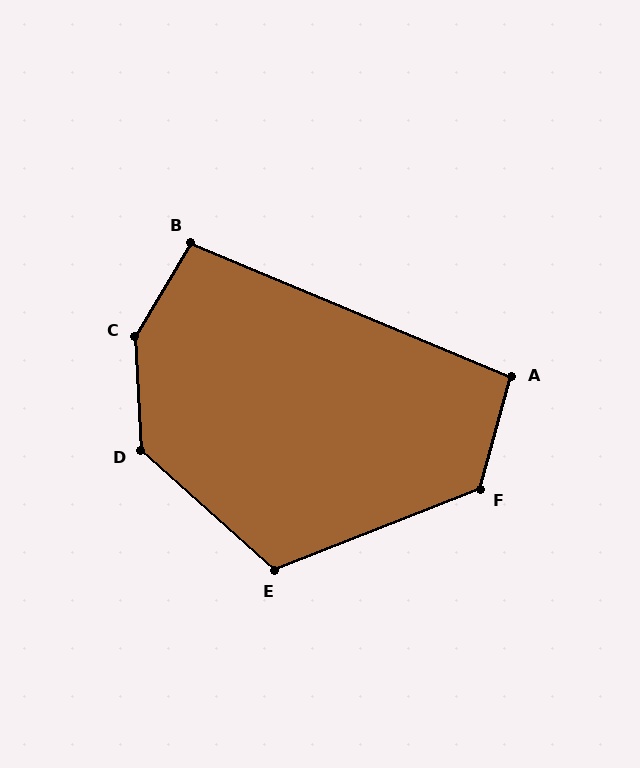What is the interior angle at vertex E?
Approximately 117 degrees (obtuse).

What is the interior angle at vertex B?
Approximately 98 degrees (obtuse).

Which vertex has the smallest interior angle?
A, at approximately 97 degrees.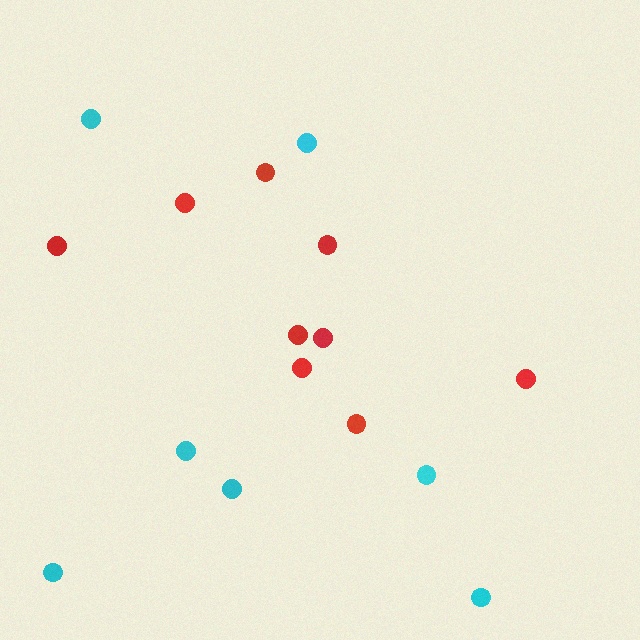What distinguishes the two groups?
There are 2 groups: one group of cyan circles (7) and one group of red circles (9).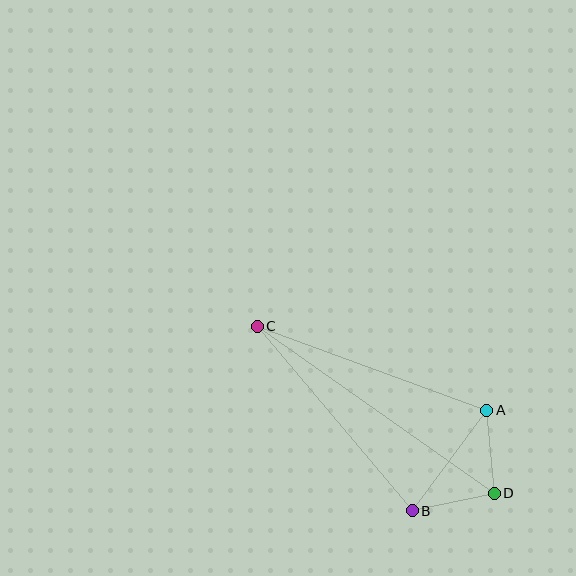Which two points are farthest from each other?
Points C and D are farthest from each other.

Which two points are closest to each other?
Points A and D are closest to each other.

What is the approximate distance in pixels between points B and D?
The distance between B and D is approximately 84 pixels.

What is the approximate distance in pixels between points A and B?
The distance between A and B is approximately 125 pixels.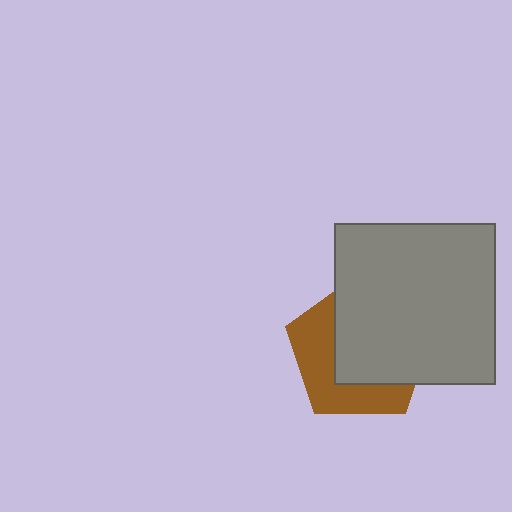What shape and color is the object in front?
The object in front is a gray square.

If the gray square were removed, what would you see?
You would see the complete brown pentagon.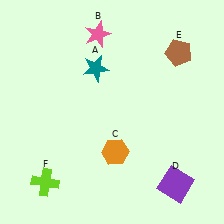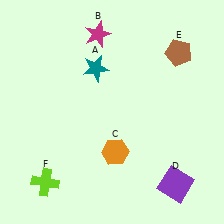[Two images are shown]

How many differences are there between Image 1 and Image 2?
There is 1 difference between the two images.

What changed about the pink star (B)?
In Image 1, B is pink. In Image 2, it changed to magenta.